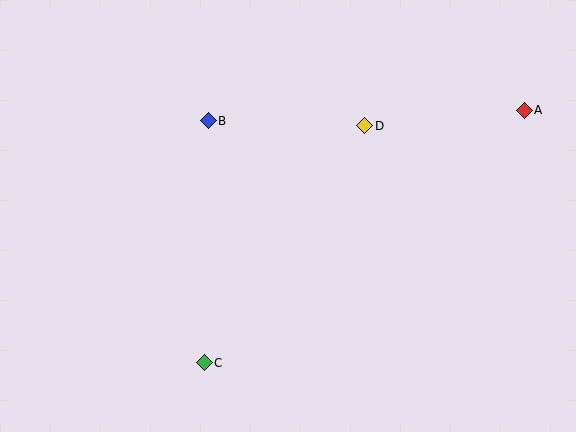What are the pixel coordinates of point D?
Point D is at (365, 126).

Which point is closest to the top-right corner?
Point A is closest to the top-right corner.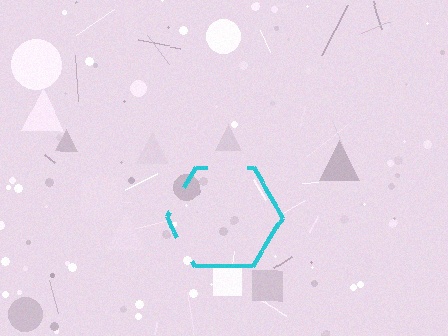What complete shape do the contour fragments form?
The contour fragments form a hexagon.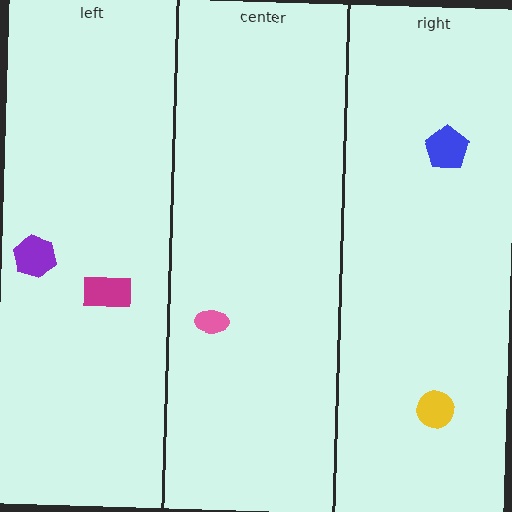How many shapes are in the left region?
2.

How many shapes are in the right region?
2.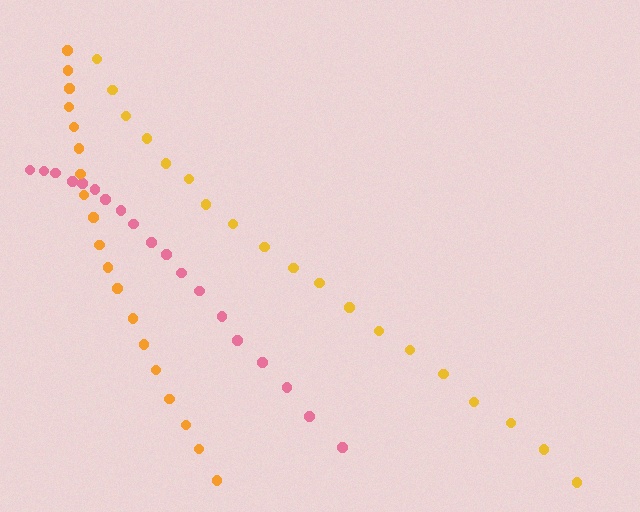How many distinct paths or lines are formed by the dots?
There are 3 distinct paths.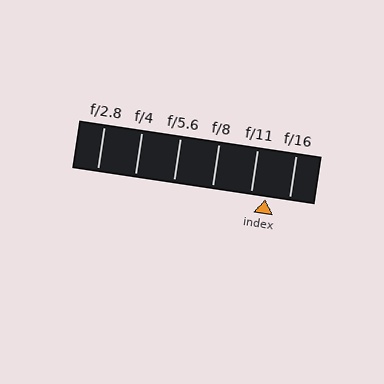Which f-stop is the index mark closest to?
The index mark is closest to f/11.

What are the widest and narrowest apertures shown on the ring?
The widest aperture shown is f/2.8 and the narrowest is f/16.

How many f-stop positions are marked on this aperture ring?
There are 6 f-stop positions marked.